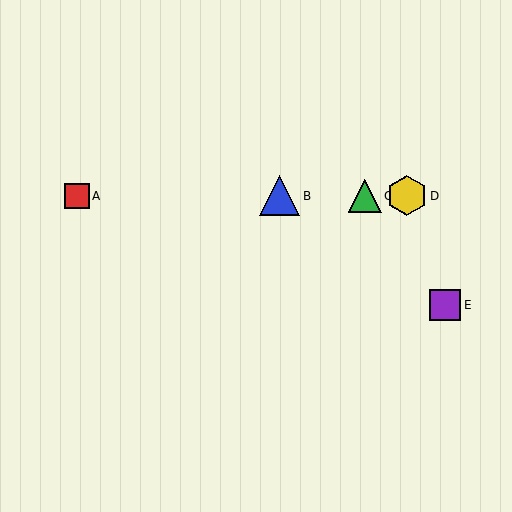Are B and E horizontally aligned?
No, B is at y≈196 and E is at y≈305.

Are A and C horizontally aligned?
Yes, both are at y≈196.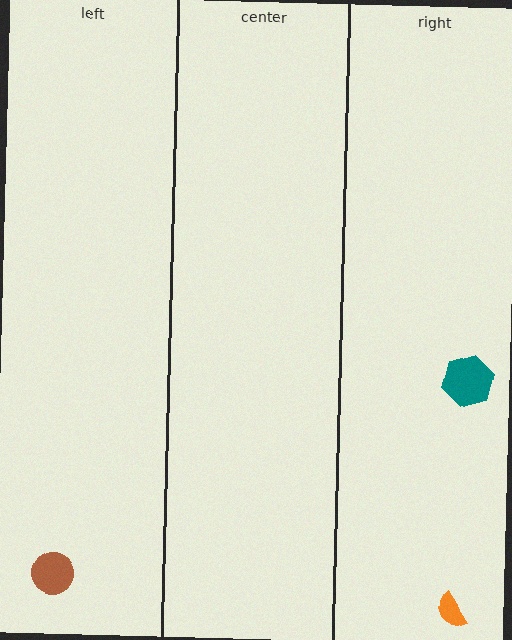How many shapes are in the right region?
2.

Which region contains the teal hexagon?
The right region.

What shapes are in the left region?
The brown circle.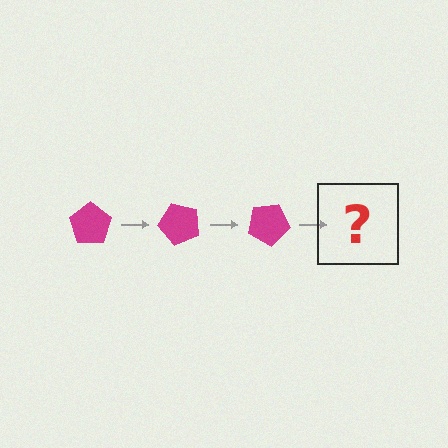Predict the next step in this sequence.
The next step is a magenta pentagon rotated 150 degrees.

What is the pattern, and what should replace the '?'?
The pattern is that the pentagon rotates 50 degrees each step. The '?' should be a magenta pentagon rotated 150 degrees.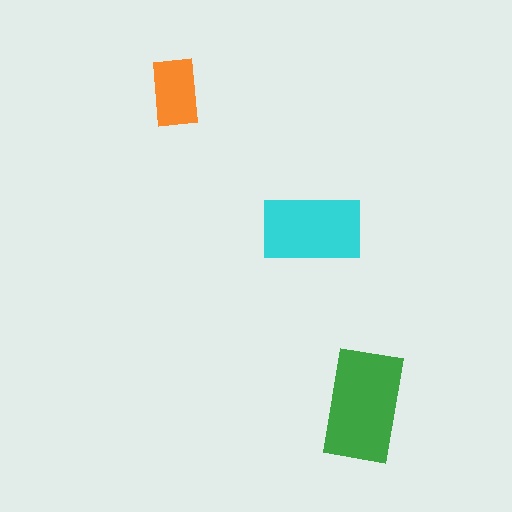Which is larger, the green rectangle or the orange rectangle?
The green one.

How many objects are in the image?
There are 3 objects in the image.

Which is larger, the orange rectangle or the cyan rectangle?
The cyan one.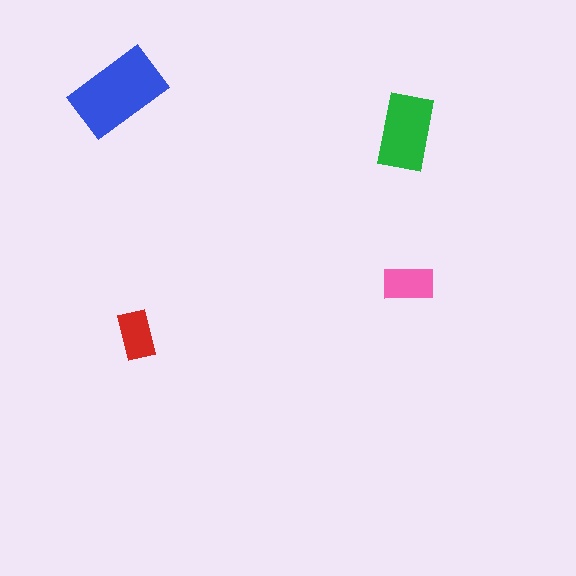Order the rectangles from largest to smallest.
the blue one, the green one, the pink one, the red one.